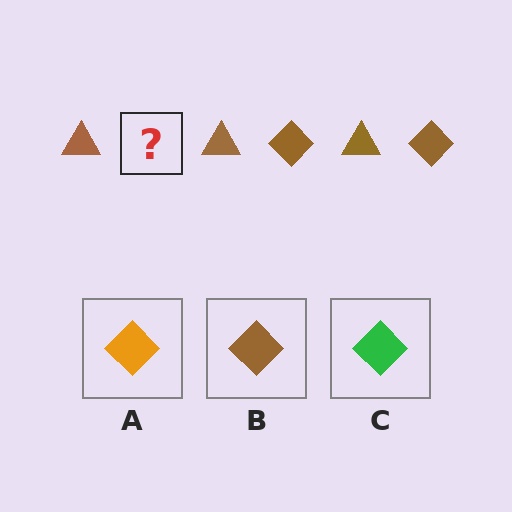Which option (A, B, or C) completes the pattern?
B.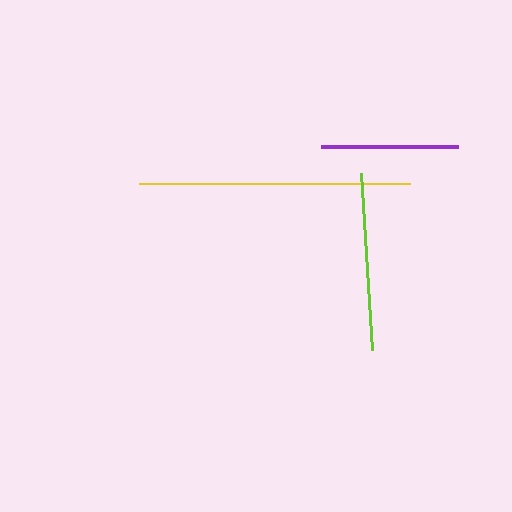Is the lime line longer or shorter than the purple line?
The lime line is longer than the purple line.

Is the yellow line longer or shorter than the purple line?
The yellow line is longer than the purple line.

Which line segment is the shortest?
The purple line is the shortest at approximately 137 pixels.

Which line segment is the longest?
The yellow line is the longest at approximately 271 pixels.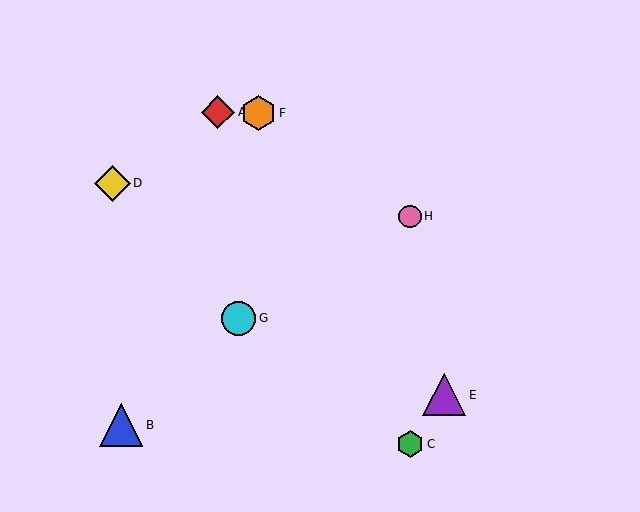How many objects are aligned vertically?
2 objects (C, H) are aligned vertically.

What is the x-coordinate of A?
Object A is at x≈218.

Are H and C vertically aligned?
Yes, both are at x≈410.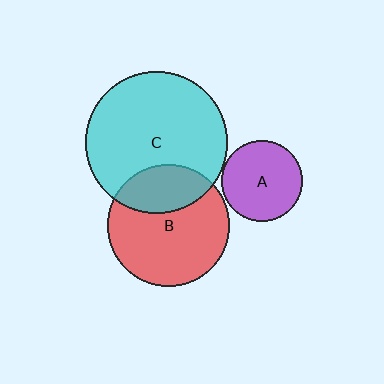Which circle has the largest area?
Circle C (cyan).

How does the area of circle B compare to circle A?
Approximately 2.3 times.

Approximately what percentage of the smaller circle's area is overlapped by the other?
Approximately 30%.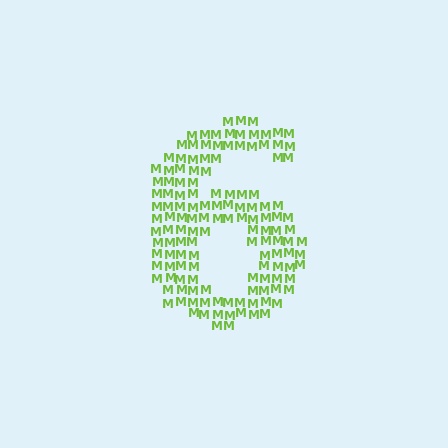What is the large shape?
The large shape is the digit 6.